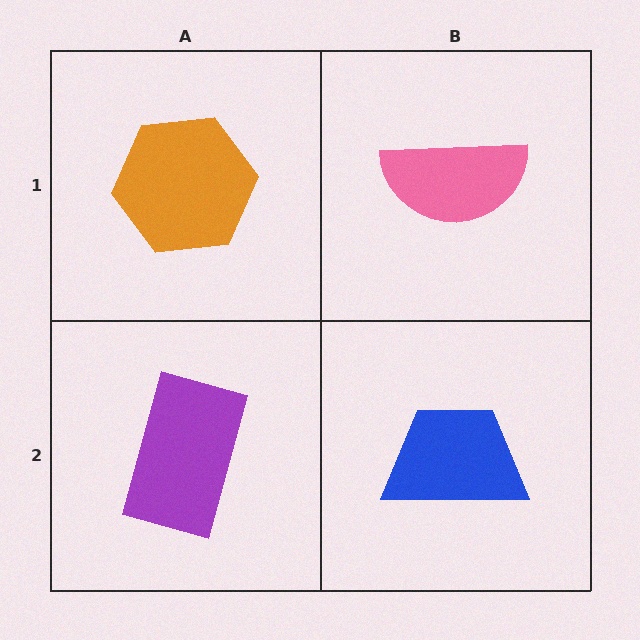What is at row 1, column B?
A pink semicircle.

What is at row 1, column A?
An orange hexagon.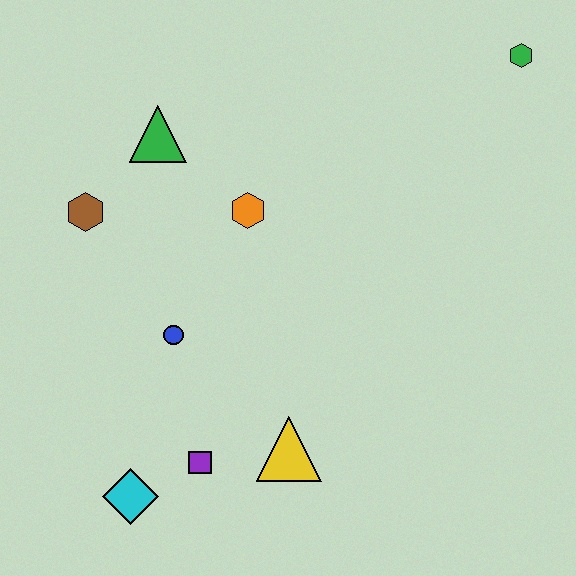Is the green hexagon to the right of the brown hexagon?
Yes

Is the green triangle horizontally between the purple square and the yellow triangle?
No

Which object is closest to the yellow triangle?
The purple square is closest to the yellow triangle.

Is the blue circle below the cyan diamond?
No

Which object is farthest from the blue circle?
The green hexagon is farthest from the blue circle.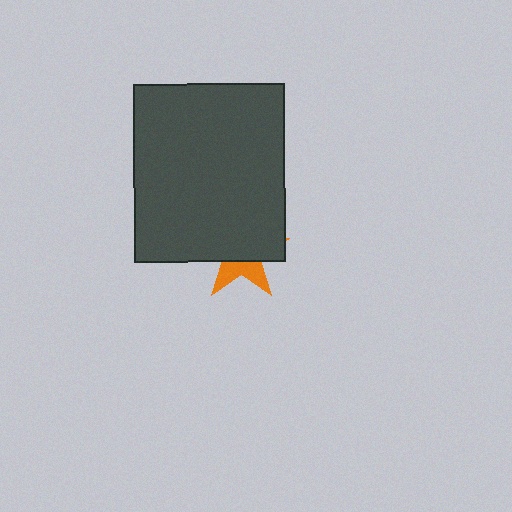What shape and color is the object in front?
The object in front is a dark gray rectangle.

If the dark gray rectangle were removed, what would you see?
You would see the complete orange star.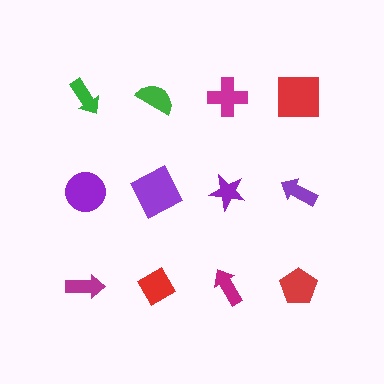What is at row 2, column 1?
A purple circle.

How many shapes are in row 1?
4 shapes.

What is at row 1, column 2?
A green semicircle.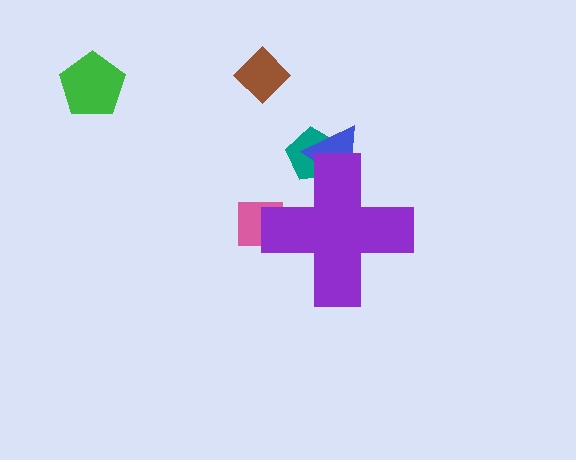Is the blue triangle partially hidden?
Yes, the blue triangle is partially hidden behind the purple cross.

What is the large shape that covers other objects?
A purple cross.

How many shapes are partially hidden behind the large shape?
3 shapes are partially hidden.